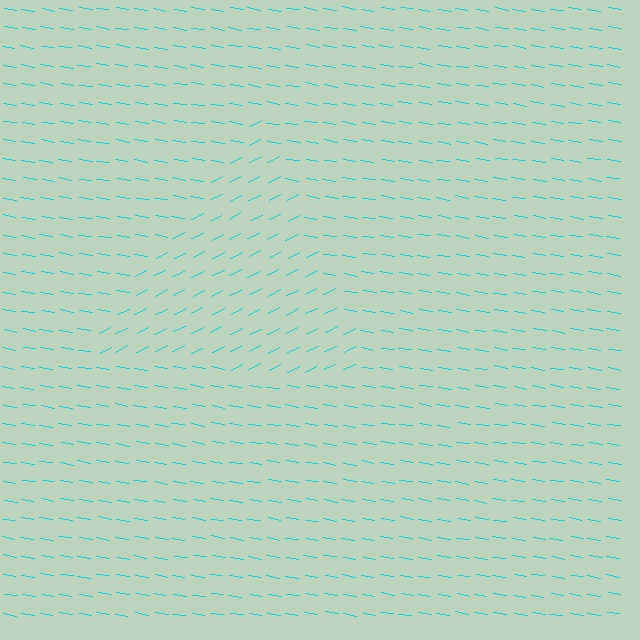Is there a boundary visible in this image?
Yes, there is a texture boundary formed by a change in line orientation.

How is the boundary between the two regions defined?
The boundary is defined purely by a change in line orientation (approximately 35 degrees difference). All lines are the same color and thickness.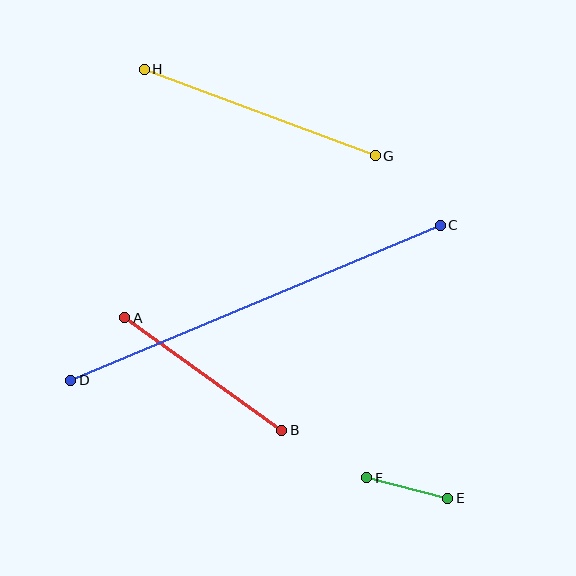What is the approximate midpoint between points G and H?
The midpoint is at approximately (260, 113) pixels.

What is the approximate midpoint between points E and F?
The midpoint is at approximately (407, 488) pixels.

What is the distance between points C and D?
The distance is approximately 401 pixels.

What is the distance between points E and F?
The distance is approximately 83 pixels.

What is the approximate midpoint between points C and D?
The midpoint is at approximately (256, 303) pixels.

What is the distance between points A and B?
The distance is approximately 193 pixels.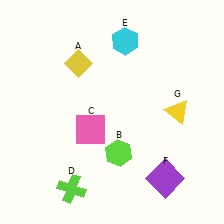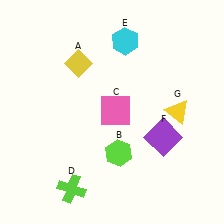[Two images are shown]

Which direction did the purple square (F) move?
The purple square (F) moved up.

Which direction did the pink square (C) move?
The pink square (C) moved right.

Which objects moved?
The objects that moved are: the pink square (C), the purple square (F).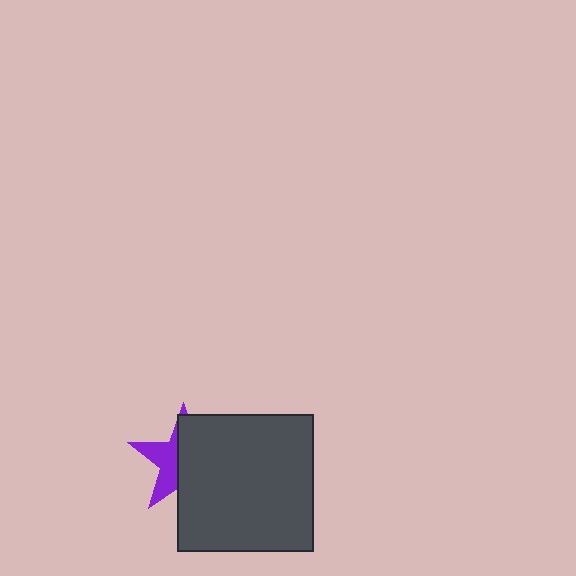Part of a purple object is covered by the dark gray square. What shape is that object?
It is a star.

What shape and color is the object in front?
The object in front is a dark gray square.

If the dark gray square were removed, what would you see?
You would see the complete purple star.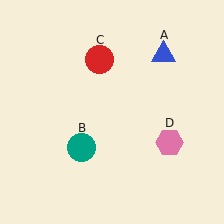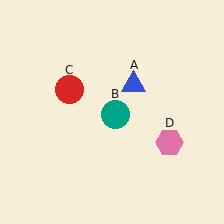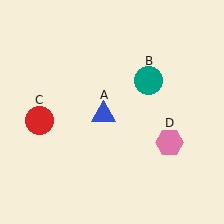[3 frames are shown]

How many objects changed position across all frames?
3 objects changed position: blue triangle (object A), teal circle (object B), red circle (object C).